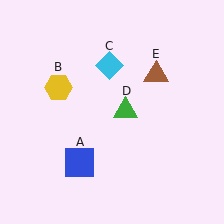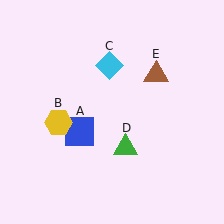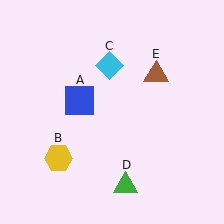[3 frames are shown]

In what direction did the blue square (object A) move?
The blue square (object A) moved up.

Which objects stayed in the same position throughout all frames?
Cyan diamond (object C) and brown triangle (object E) remained stationary.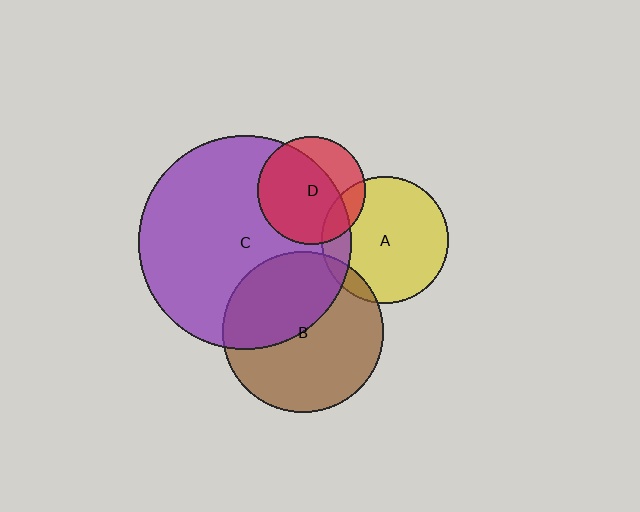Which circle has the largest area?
Circle C (purple).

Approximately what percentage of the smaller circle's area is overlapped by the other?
Approximately 70%.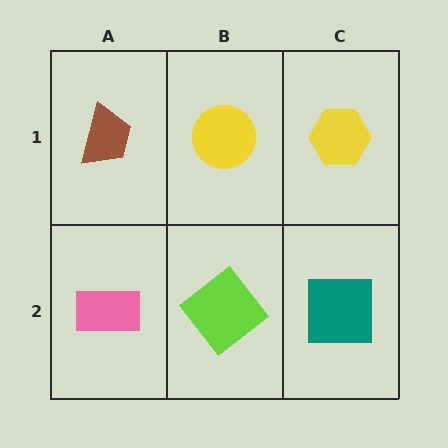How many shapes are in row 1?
3 shapes.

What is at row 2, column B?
A lime diamond.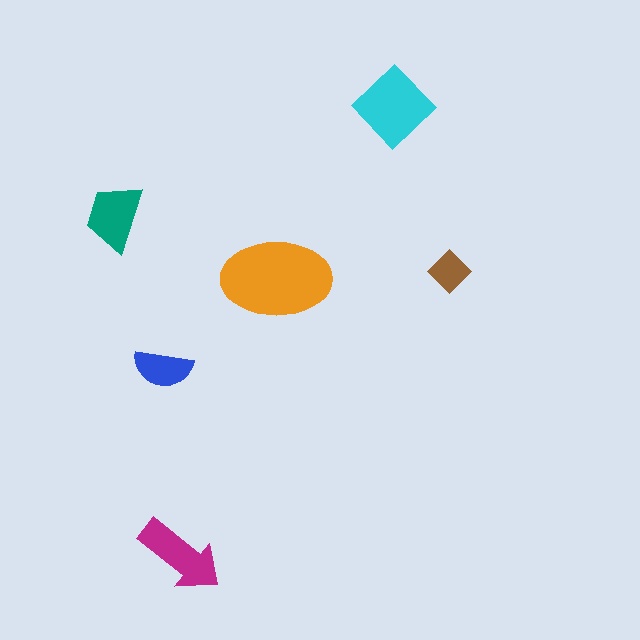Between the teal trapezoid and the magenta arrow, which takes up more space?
The magenta arrow.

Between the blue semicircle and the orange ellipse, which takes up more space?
The orange ellipse.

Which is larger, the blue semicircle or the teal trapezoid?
The teal trapezoid.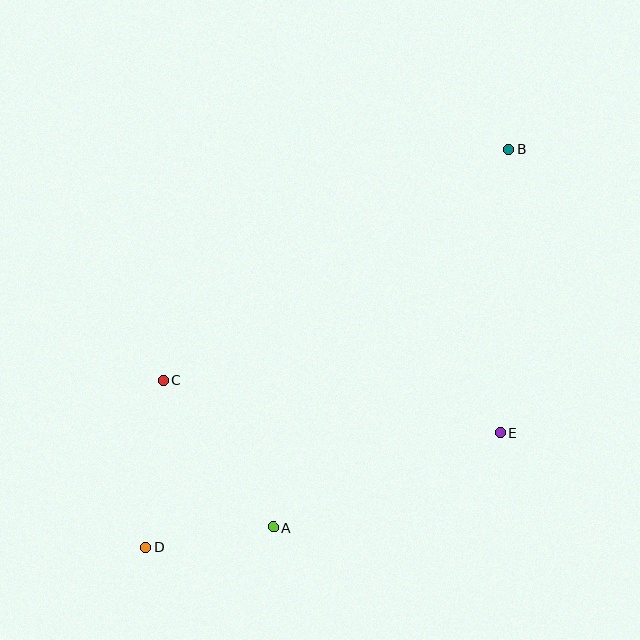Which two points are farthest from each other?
Points B and D are farthest from each other.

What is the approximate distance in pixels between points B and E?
The distance between B and E is approximately 283 pixels.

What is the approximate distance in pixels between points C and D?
The distance between C and D is approximately 168 pixels.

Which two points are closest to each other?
Points A and D are closest to each other.